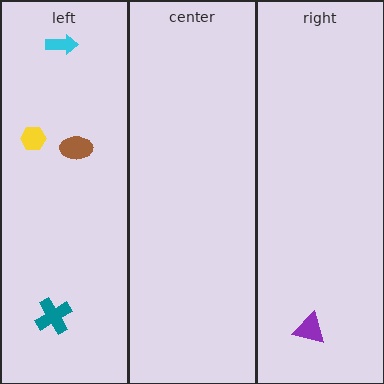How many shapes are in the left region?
4.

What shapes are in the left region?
The yellow hexagon, the brown ellipse, the cyan arrow, the teal cross.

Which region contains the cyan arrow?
The left region.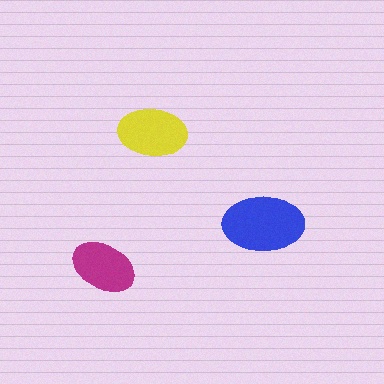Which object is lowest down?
The magenta ellipse is bottommost.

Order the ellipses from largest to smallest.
the blue one, the yellow one, the magenta one.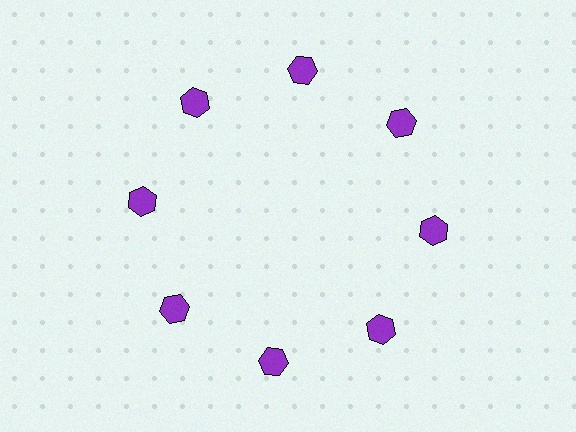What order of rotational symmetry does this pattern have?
This pattern has 8-fold rotational symmetry.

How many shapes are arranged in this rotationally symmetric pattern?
There are 8 shapes, arranged in 8 groups of 1.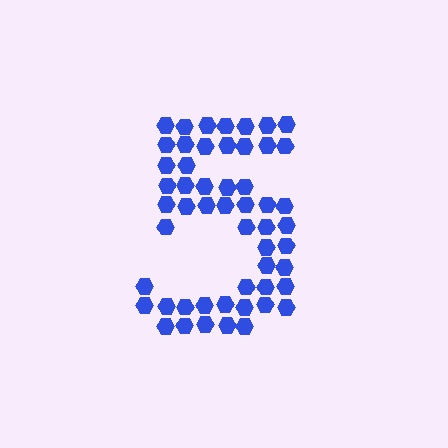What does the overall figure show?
The overall figure shows the digit 5.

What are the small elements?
The small elements are hexagons.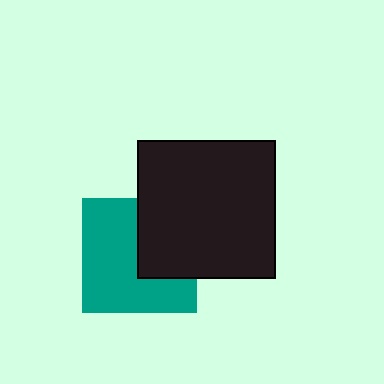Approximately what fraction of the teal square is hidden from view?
Roughly 37% of the teal square is hidden behind the black square.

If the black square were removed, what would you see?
You would see the complete teal square.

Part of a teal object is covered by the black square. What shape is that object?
It is a square.